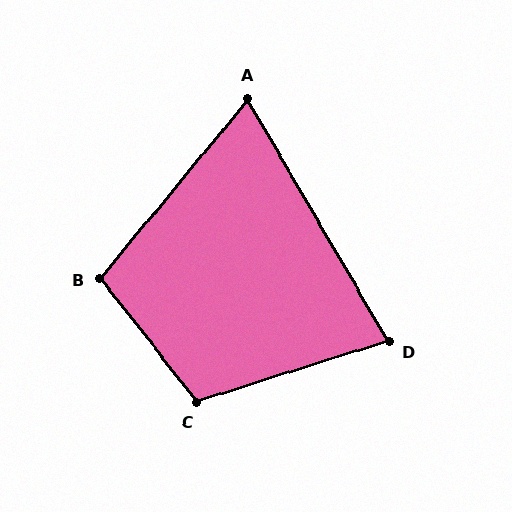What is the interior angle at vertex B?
Approximately 103 degrees (obtuse).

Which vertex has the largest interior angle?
C, at approximately 110 degrees.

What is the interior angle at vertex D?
Approximately 77 degrees (acute).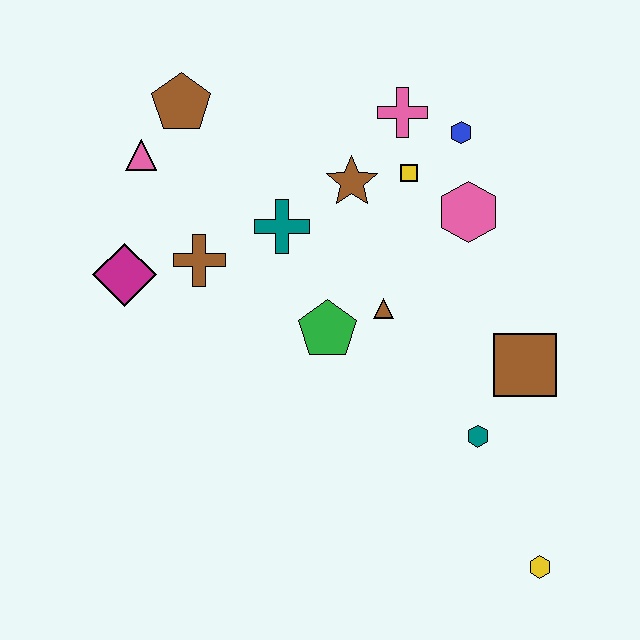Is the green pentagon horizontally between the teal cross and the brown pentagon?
No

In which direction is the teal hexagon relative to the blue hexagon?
The teal hexagon is below the blue hexagon.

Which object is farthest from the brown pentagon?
The yellow hexagon is farthest from the brown pentagon.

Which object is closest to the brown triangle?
The green pentagon is closest to the brown triangle.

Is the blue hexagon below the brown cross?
No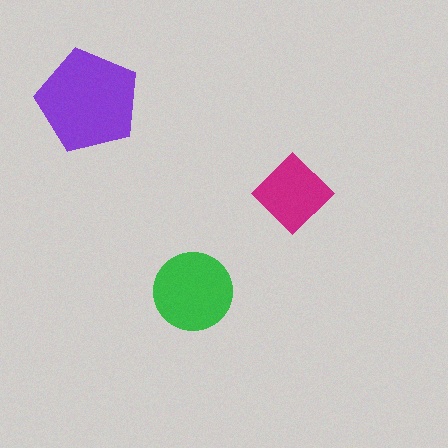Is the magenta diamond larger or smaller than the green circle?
Smaller.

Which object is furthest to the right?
The magenta diamond is rightmost.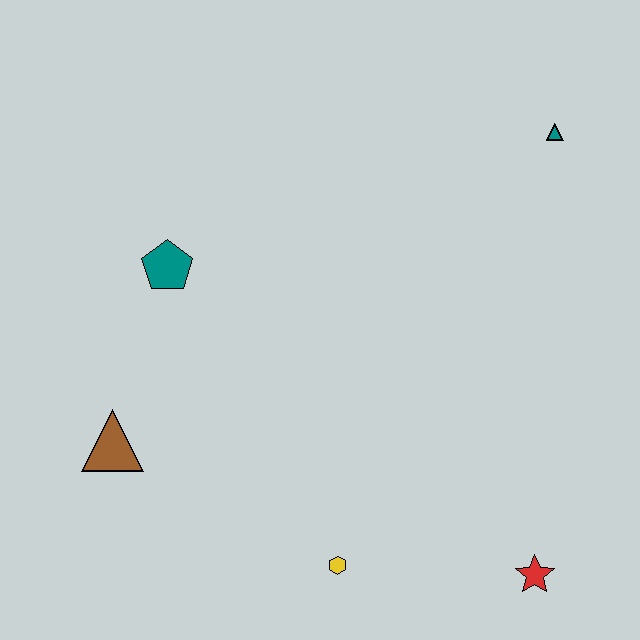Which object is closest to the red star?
The yellow hexagon is closest to the red star.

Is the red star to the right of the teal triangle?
No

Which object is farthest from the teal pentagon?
The red star is farthest from the teal pentagon.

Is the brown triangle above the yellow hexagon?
Yes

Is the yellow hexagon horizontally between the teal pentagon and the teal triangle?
Yes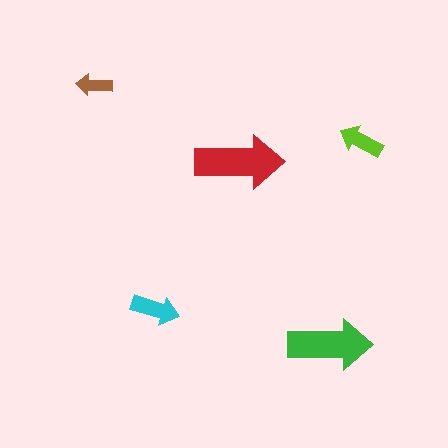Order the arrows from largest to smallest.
the red one, the green one, the cyan one, the lime one, the brown one.